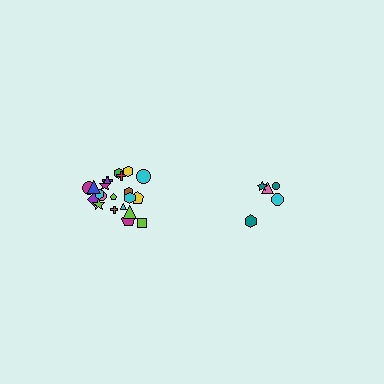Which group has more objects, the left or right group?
The left group.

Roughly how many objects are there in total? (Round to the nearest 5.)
Roughly 25 objects in total.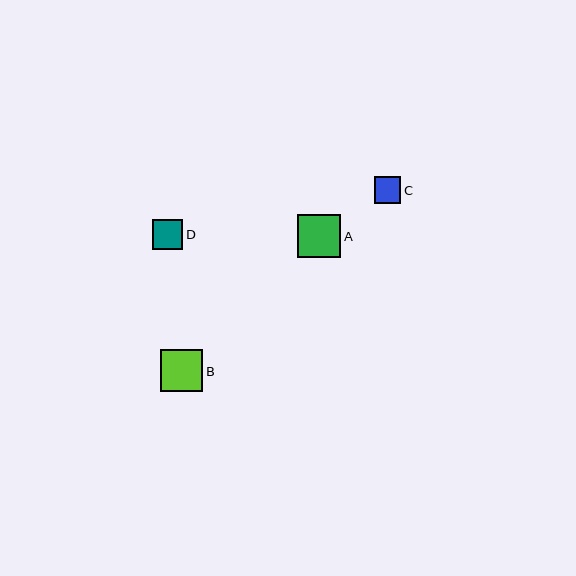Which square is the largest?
Square A is the largest with a size of approximately 43 pixels.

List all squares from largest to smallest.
From largest to smallest: A, B, D, C.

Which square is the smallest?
Square C is the smallest with a size of approximately 26 pixels.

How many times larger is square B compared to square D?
Square B is approximately 1.4 times the size of square D.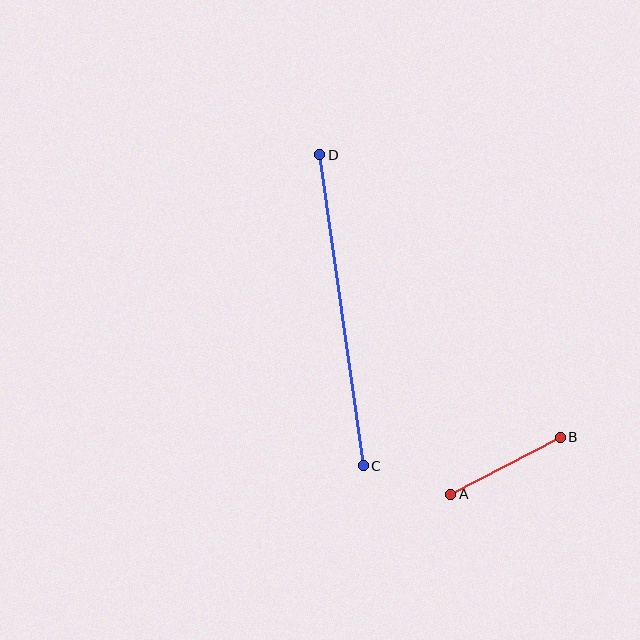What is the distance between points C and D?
The distance is approximately 314 pixels.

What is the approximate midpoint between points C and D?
The midpoint is at approximately (342, 310) pixels.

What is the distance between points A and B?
The distance is approximately 124 pixels.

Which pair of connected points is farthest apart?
Points C and D are farthest apart.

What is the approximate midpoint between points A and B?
The midpoint is at approximately (506, 466) pixels.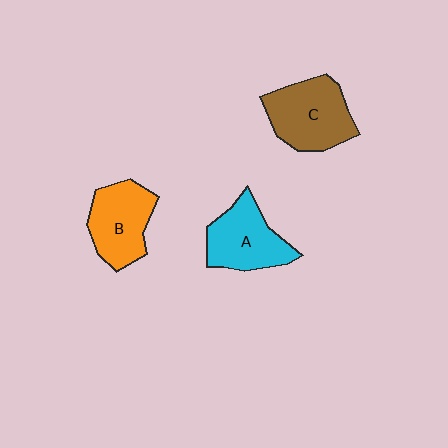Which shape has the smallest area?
Shape B (orange).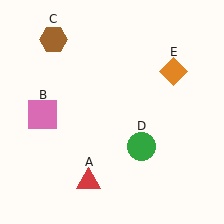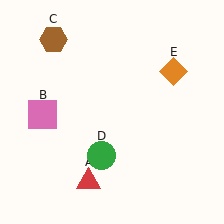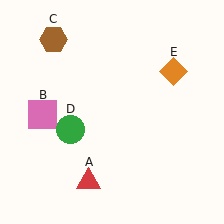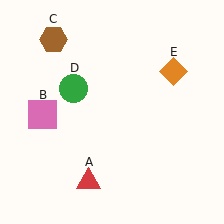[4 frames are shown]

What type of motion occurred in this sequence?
The green circle (object D) rotated clockwise around the center of the scene.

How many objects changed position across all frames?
1 object changed position: green circle (object D).